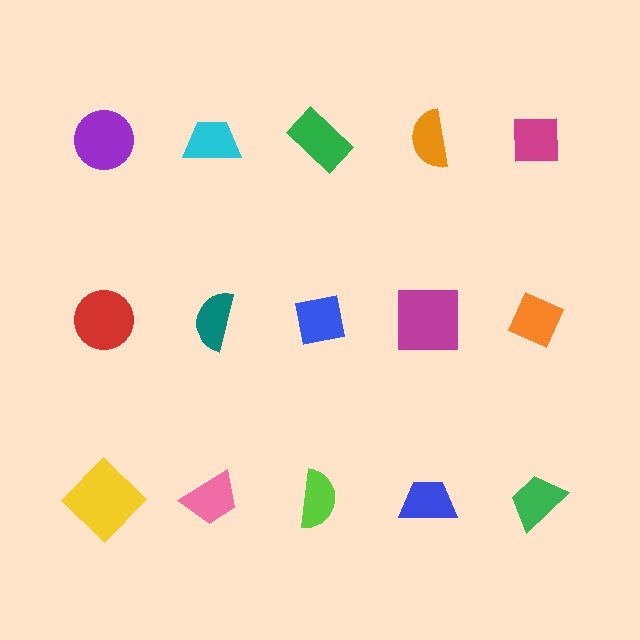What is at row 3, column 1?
A yellow diamond.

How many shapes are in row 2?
5 shapes.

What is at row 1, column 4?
An orange semicircle.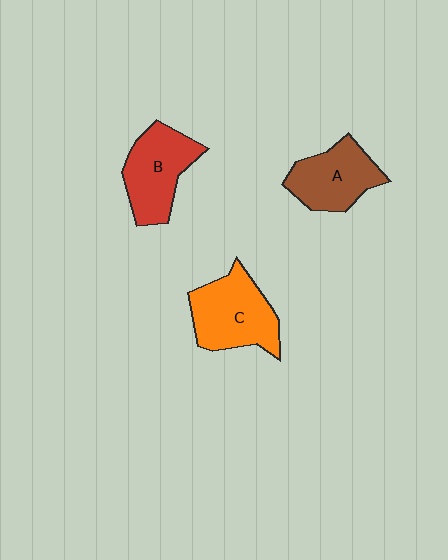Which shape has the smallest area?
Shape A (brown).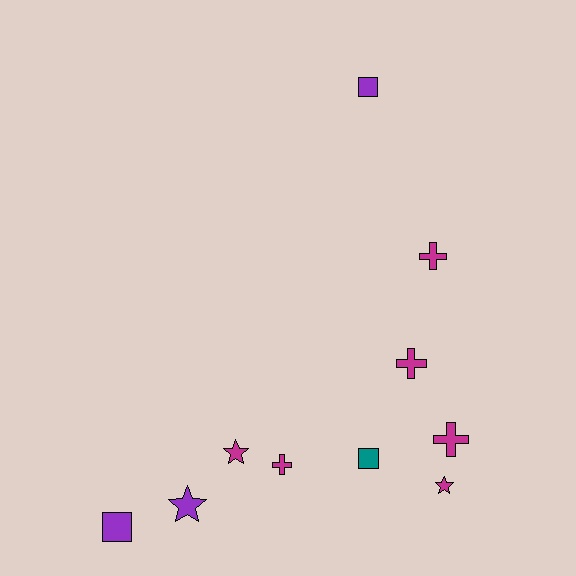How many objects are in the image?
There are 10 objects.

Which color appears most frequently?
Magenta, with 6 objects.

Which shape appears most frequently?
Cross, with 4 objects.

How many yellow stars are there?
There are no yellow stars.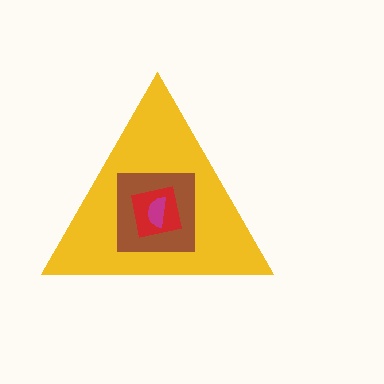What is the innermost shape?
The magenta semicircle.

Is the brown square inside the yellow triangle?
Yes.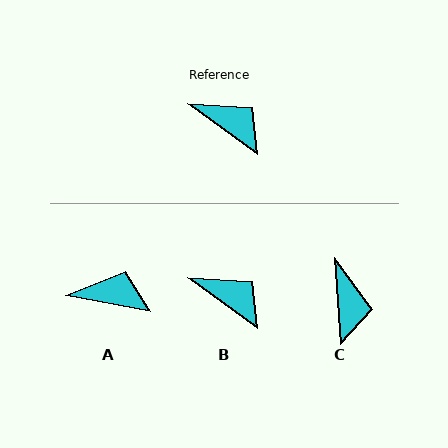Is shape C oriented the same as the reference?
No, it is off by about 49 degrees.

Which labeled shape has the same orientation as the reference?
B.